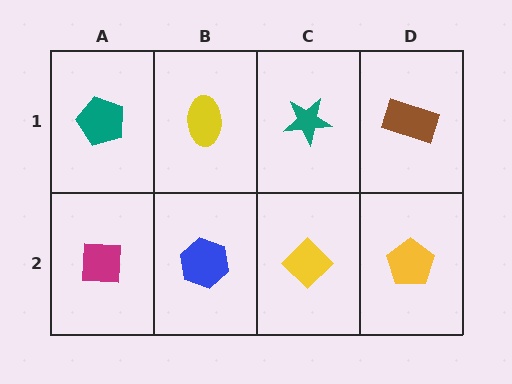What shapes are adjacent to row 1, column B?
A blue hexagon (row 2, column B), a teal pentagon (row 1, column A), a teal star (row 1, column C).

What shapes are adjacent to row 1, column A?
A magenta square (row 2, column A), a yellow ellipse (row 1, column B).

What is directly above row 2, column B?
A yellow ellipse.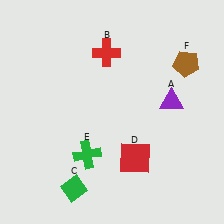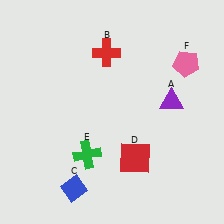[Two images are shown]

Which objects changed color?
C changed from green to blue. F changed from brown to pink.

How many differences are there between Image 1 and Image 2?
There are 2 differences between the two images.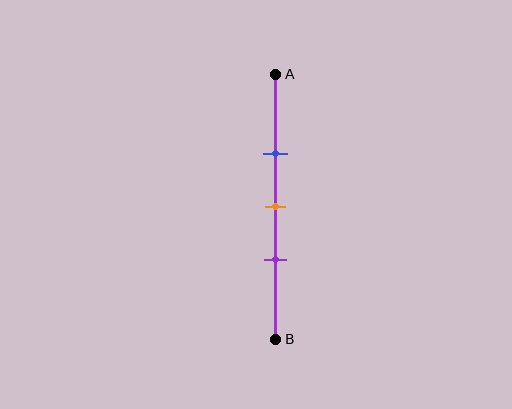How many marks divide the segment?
There are 3 marks dividing the segment.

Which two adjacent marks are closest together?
The orange and purple marks are the closest adjacent pair.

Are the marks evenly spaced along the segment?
Yes, the marks are approximately evenly spaced.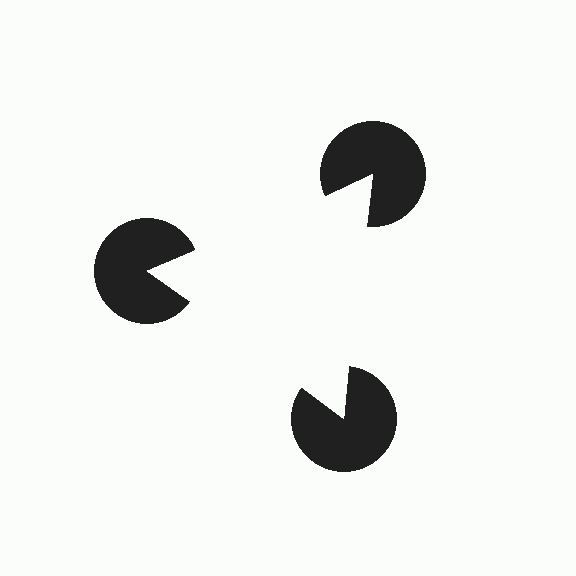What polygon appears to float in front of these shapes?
An illusory triangle — its edges are inferred from the aligned wedge cuts in the pac-man discs, not physically drawn.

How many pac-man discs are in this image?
There are 3 — one at each vertex of the illusory triangle.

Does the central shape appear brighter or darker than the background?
It typically appears slightly brighter than the background, even though no actual brightness change is drawn.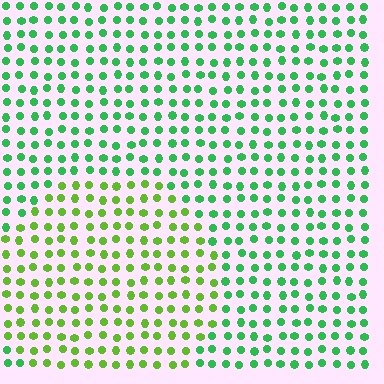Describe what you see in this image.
The image is filled with small green elements in a uniform arrangement. A circle-shaped region is visible where the elements are tinted to a slightly different hue, forming a subtle color boundary.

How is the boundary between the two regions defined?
The boundary is defined purely by a slight shift in hue (about 37 degrees). Spacing, size, and orientation are identical on both sides.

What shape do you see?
I see a circle.